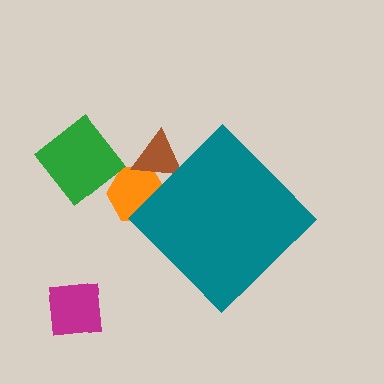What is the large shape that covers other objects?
A teal diamond.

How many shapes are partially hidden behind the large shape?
2 shapes are partially hidden.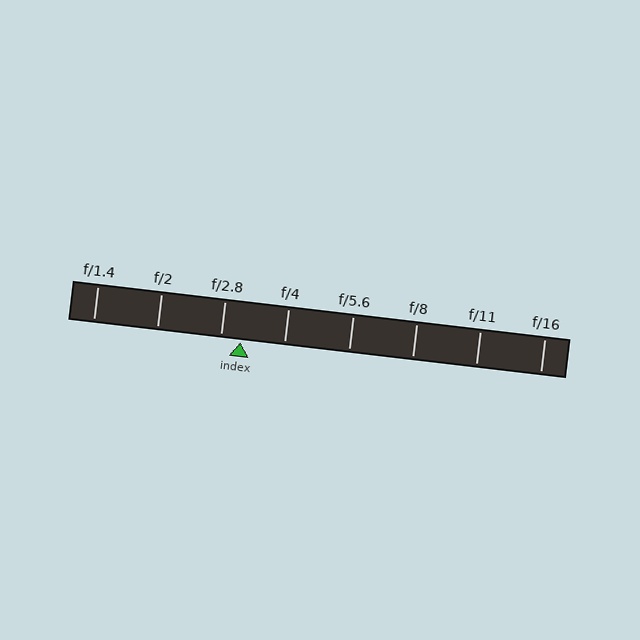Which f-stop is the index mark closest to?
The index mark is closest to f/2.8.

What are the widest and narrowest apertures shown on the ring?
The widest aperture shown is f/1.4 and the narrowest is f/16.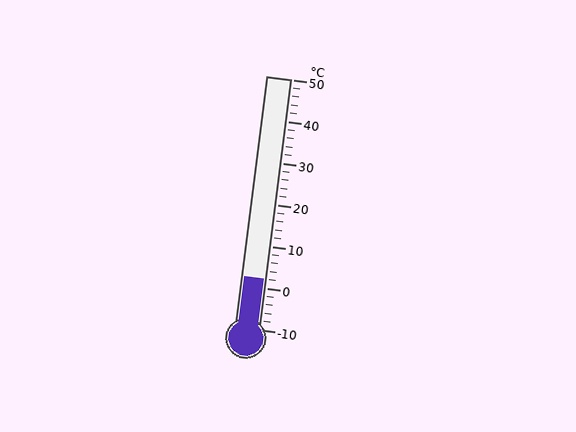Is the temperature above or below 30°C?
The temperature is below 30°C.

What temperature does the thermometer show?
The thermometer shows approximately 2°C.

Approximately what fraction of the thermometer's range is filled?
The thermometer is filled to approximately 20% of its range.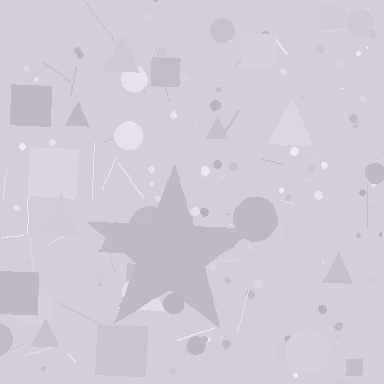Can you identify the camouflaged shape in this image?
The camouflaged shape is a star.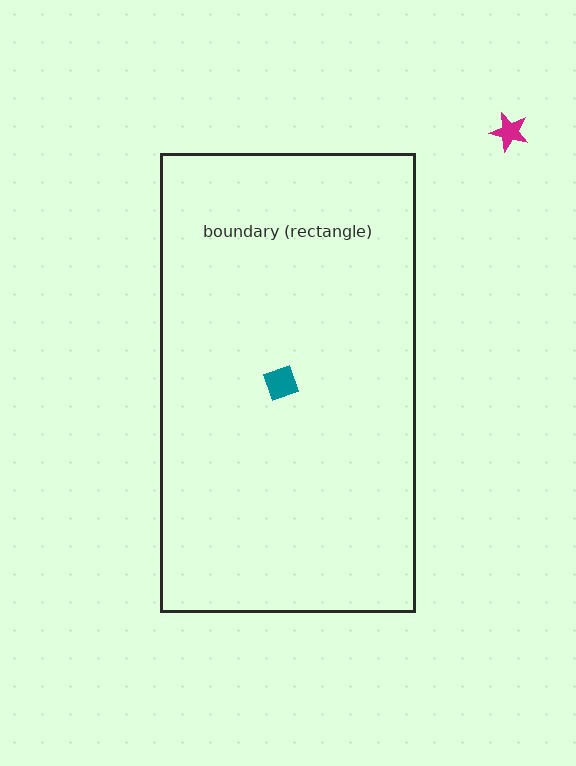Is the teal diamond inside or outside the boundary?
Inside.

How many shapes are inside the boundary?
1 inside, 1 outside.